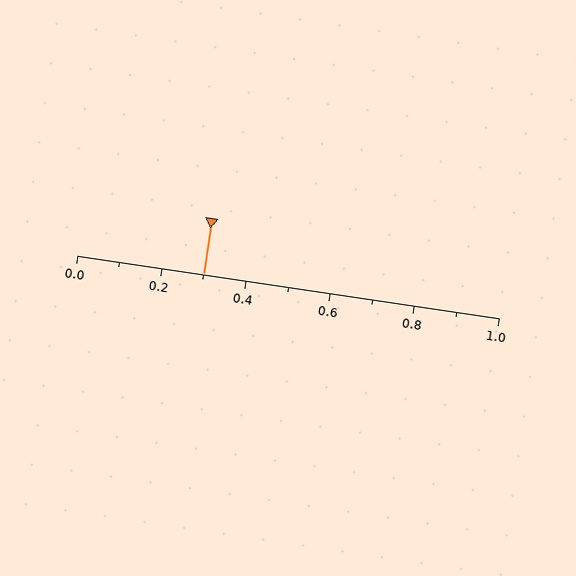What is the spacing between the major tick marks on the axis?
The major ticks are spaced 0.2 apart.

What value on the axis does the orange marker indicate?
The marker indicates approximately 0.3.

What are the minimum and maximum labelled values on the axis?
The axis runs from 0.0 to 1.0.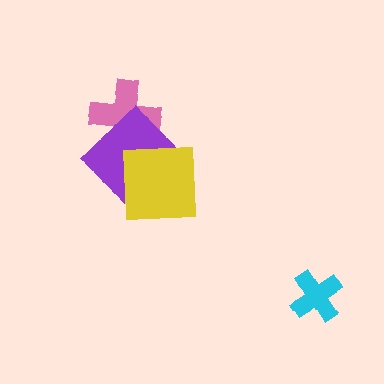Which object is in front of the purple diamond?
The yellow square is in front of the purple diamond.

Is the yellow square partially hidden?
No, no other shape covers it.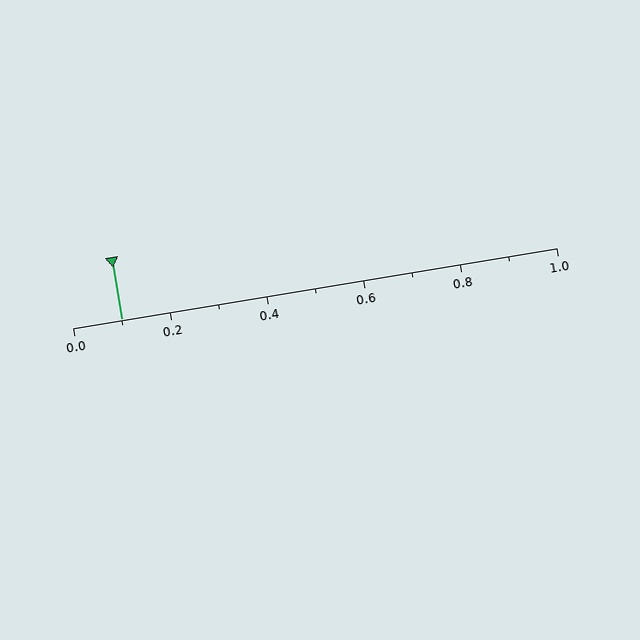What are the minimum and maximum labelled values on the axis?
The axis runs from 0.0 to 1.0.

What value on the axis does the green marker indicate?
The marker indicates approximately 0.1.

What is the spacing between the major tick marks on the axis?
The major ticks are spaced 0.2 apart.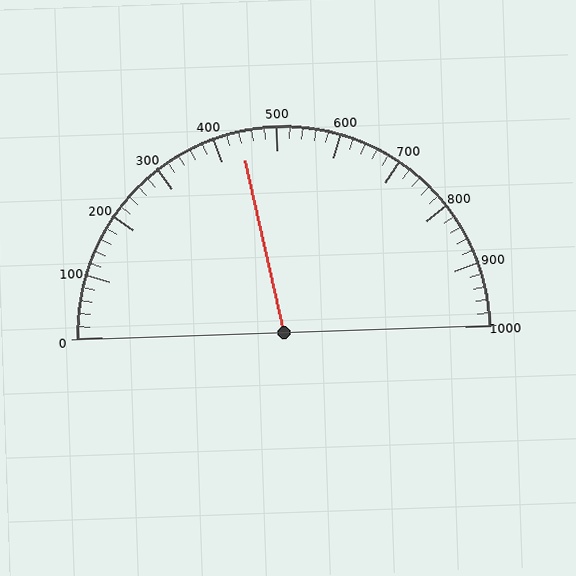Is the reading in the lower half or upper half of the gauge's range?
The reading is in the lower half of the range (0 to 1000).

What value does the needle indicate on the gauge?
The needle indicates approximately 440.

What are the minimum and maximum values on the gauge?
The gauge ranges from 0 to 1000.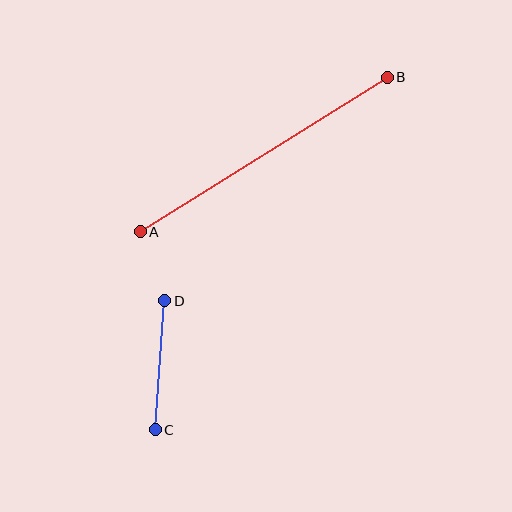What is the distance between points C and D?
The distance is approximately 129 pixels.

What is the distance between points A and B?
The distance is approximately 291 pixels.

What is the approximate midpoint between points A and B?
The midpoint is at approximately (264, 154) pixels.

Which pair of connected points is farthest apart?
Points A and B are farthest apart.